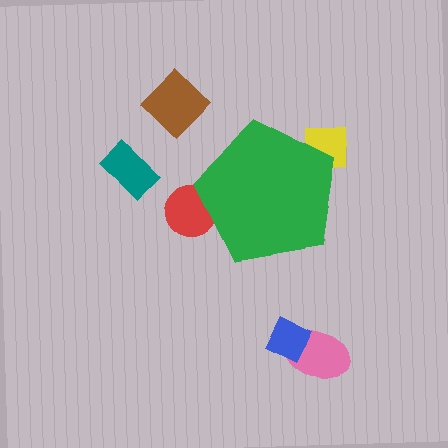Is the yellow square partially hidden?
Yes, the yellow square is partially hidden behind the green pentagon.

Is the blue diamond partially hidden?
No, the blue diamond is fully visible.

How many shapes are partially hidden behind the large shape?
2 shapes are partially hidden.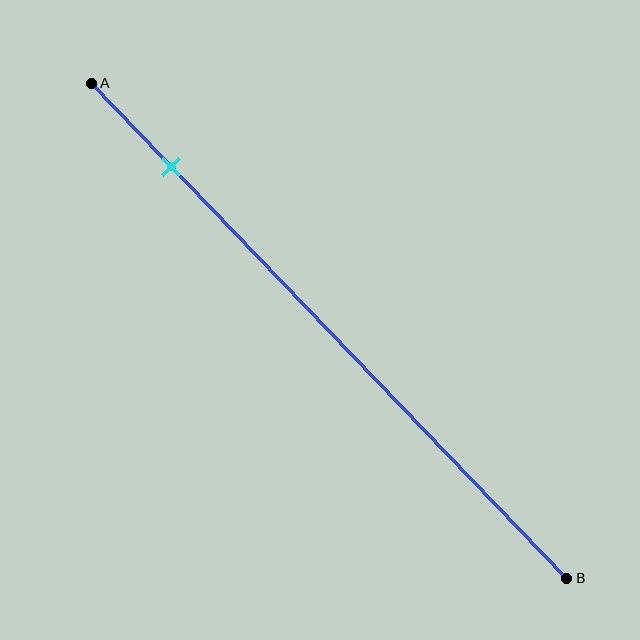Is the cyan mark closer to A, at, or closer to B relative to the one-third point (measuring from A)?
The cyan mark is closer to point A than the one-third point of segment AB.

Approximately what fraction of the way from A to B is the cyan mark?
The cyan mark is approximately 15% of the way from A to B.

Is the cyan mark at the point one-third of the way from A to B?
No, the mark is at about 15% from A, not at the 33% one-third point.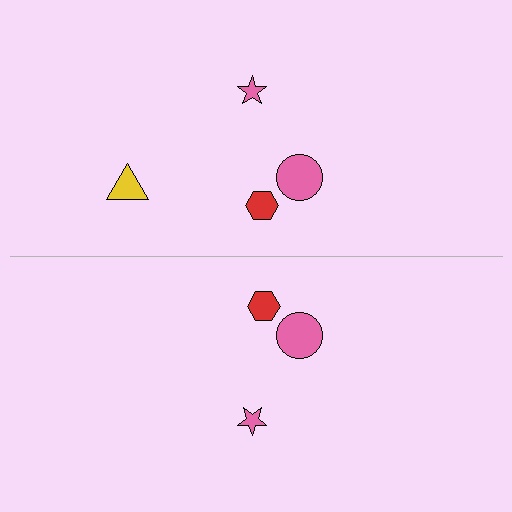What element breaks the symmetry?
A yellow triangle is missing from the bottom side.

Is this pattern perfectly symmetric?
No, the pattern is not perfectly symmetric. A yellow triangle is missing from the bottom side.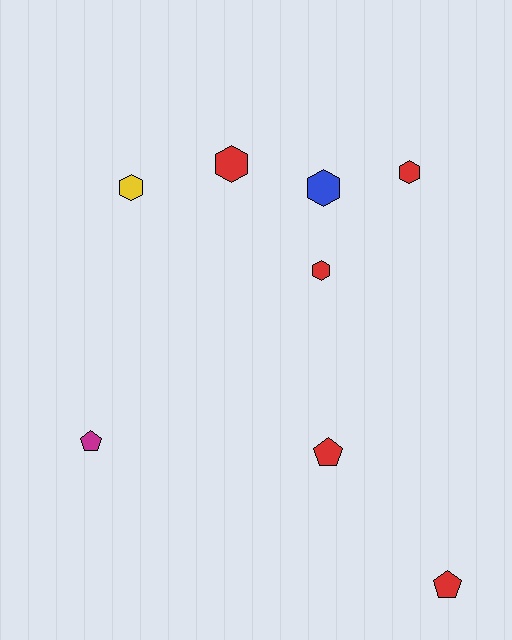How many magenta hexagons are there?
There are no magenta hexagons.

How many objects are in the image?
There are 8 objects.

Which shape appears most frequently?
Hexagon, with 5 objects.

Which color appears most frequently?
Red, with 5 objects.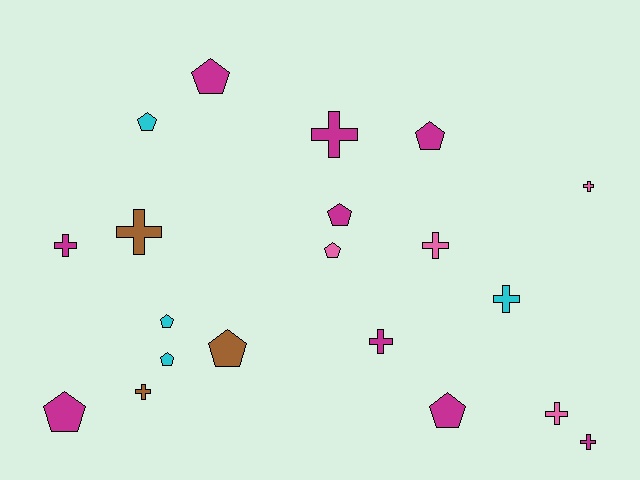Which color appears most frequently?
Magenta, with 9 objects.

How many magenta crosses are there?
There are 4 magenta crosses.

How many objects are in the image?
There are 20 objects.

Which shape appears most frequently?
Pentagon, with 10 objects.